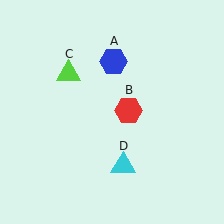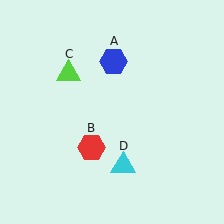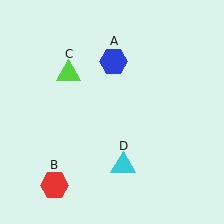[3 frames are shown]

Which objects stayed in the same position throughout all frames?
Blue hexagon (object A) and lime triangle (object C) and cyan triangle (object D) remained stationary.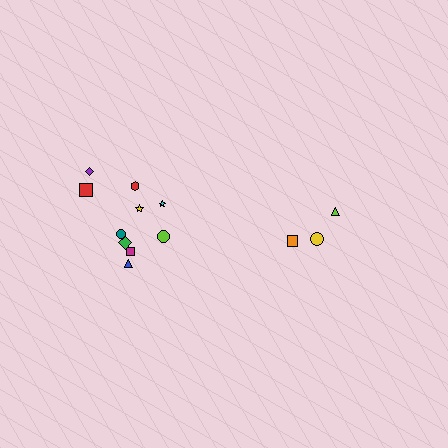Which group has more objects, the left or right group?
The left group.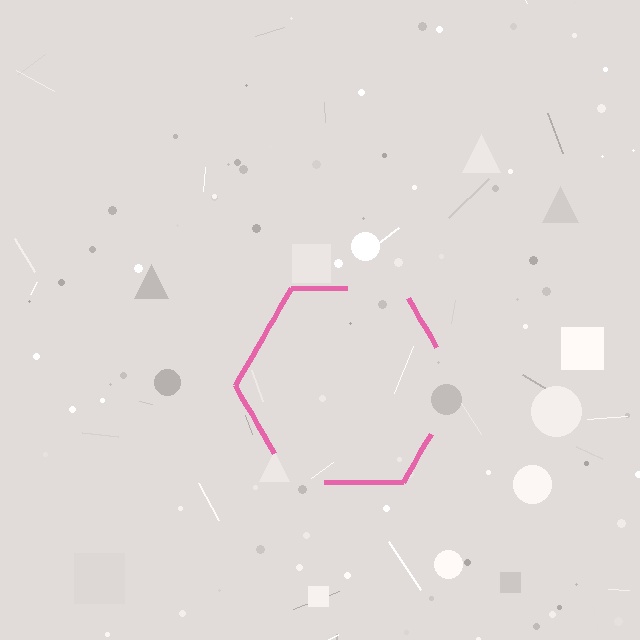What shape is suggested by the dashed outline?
The dashed outline suggests a hexagon.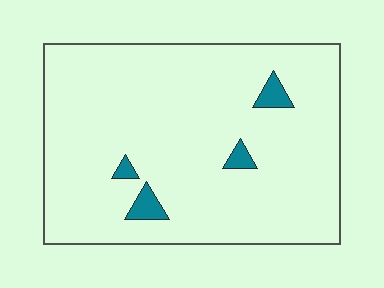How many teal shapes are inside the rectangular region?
4.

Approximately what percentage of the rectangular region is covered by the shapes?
Approximately 5%.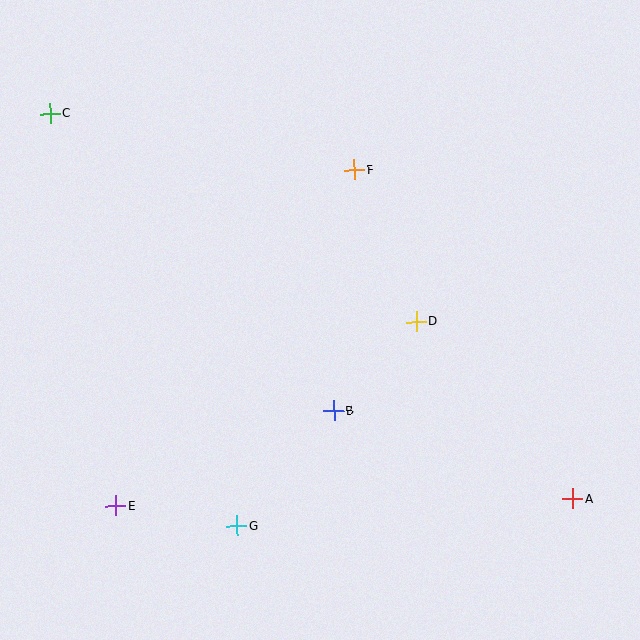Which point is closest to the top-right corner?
Point F is closest to the top-right corner.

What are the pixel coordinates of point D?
Point D is at (416, 322).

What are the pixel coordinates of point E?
Point E is at (116, 506).